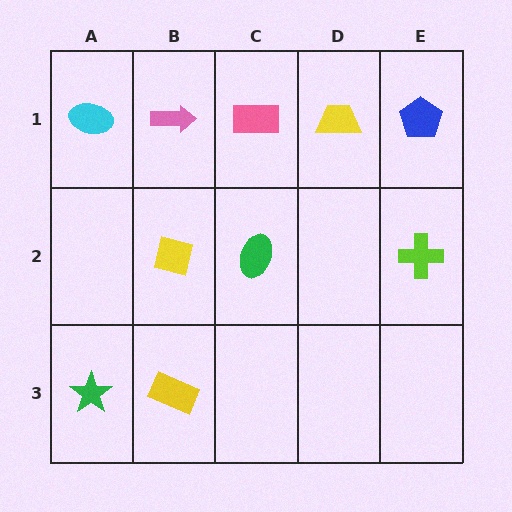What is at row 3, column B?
A yellow rectangle.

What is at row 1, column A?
A cyan ellipse.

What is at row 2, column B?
A yellow square.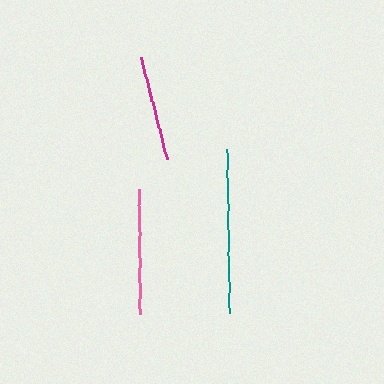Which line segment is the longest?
The teal line is the longest at approximately 164 pixels.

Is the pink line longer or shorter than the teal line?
The teal line is longer than the pink line.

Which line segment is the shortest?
The magenta line is the shortest at approximately 105 pixels.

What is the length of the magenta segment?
The magenta segment is approximately 105 pixels long.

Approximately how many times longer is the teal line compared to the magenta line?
The teal line is approximately 1.6 times the length of the magenta line.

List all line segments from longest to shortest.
From longest to shortest: teal, pink, magenta.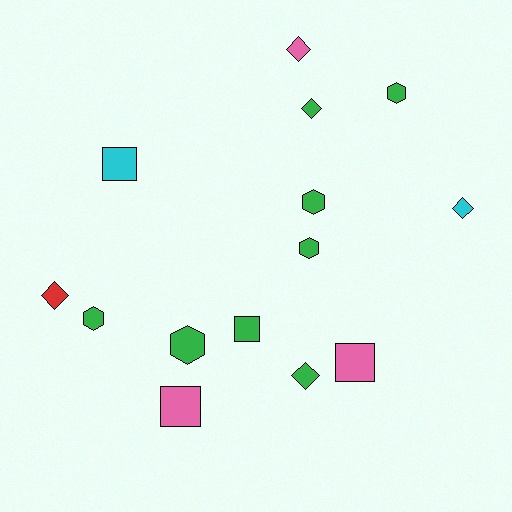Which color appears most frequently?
Green, with 8 objects.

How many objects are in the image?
There are 14 objects.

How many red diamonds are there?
There is 1 red diamond.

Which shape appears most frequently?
Hexagon, with 5 objects.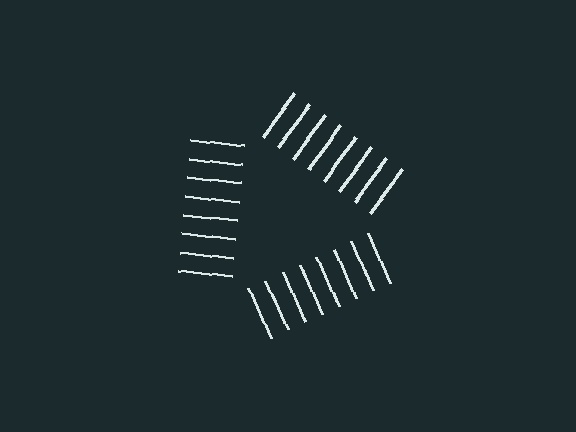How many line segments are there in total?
24 — 8 along each of the 3 edges.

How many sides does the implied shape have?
3 sides — the line-ends trace a triangle.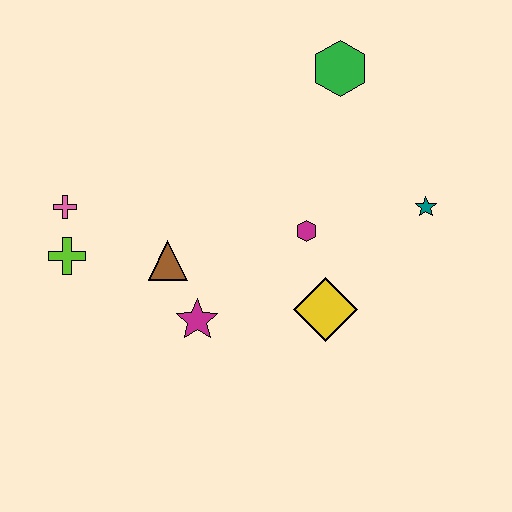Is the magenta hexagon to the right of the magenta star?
Yes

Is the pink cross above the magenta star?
Yes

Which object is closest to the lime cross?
The pink cross is closest to the lime cross.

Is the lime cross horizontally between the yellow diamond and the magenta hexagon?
No